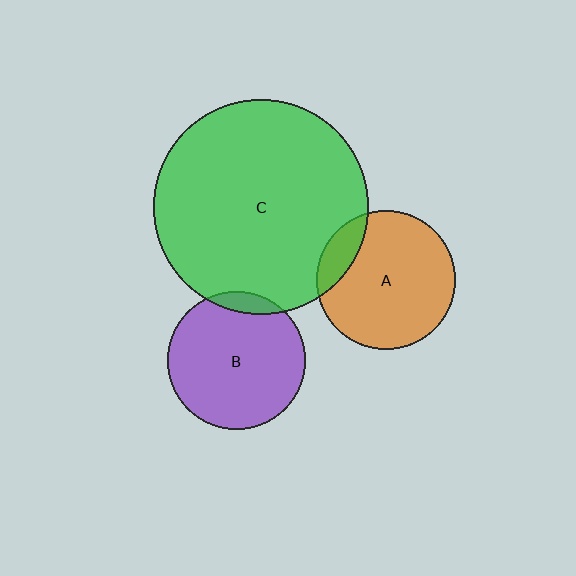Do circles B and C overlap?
Yes.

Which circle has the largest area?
Circle C (green).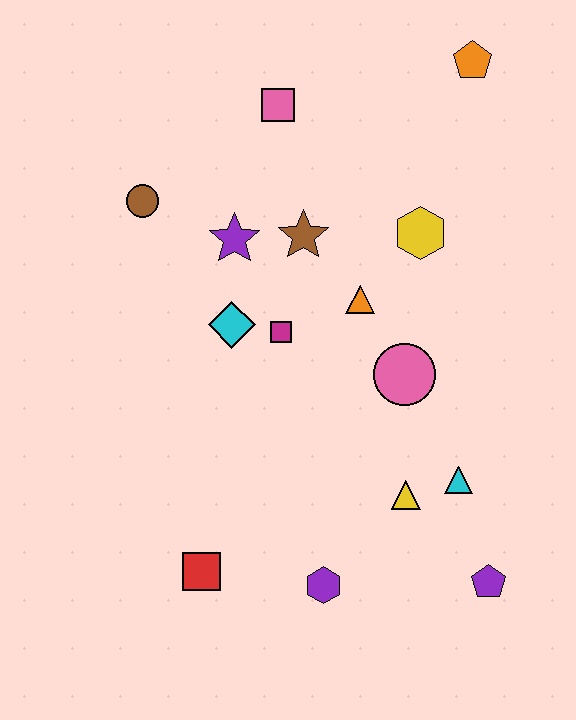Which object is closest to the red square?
The purple hexagon is closest to the red square.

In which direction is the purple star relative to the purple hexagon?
The purple star is above the purple hexagon.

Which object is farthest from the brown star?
The purple pentagon is farthest from the brown star.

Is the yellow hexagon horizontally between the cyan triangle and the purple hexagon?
Yes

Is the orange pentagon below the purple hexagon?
No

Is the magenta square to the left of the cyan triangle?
Yes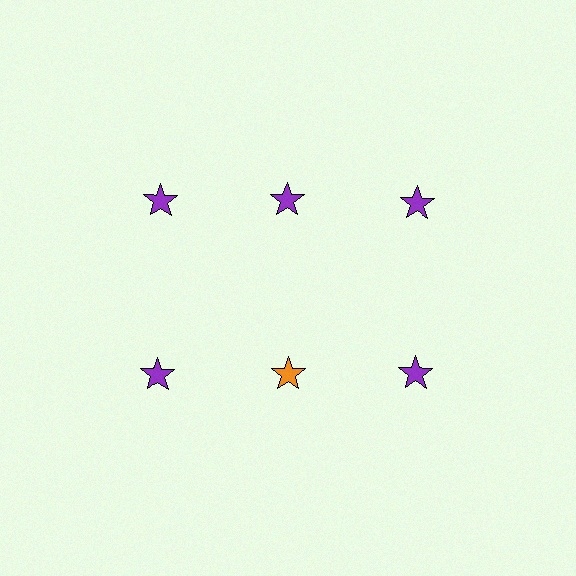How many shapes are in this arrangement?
There are 6 shapes arranged in a grid pattern.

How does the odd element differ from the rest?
It has a different color: orange instead of purple.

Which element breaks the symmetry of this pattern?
The orange star in the second row, second from left column breaks the symmetry. All other shapes are purple stars.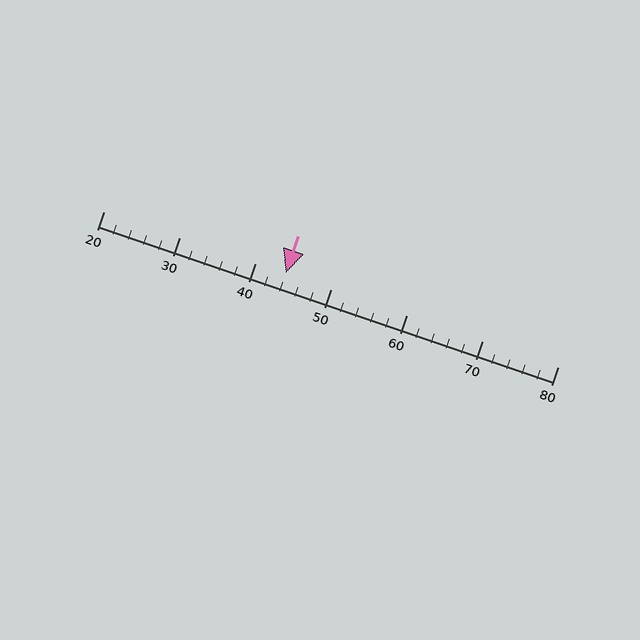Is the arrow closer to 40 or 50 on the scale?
The arrow is closer to 40.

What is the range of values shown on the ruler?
The ruler shows values from 20 to 80.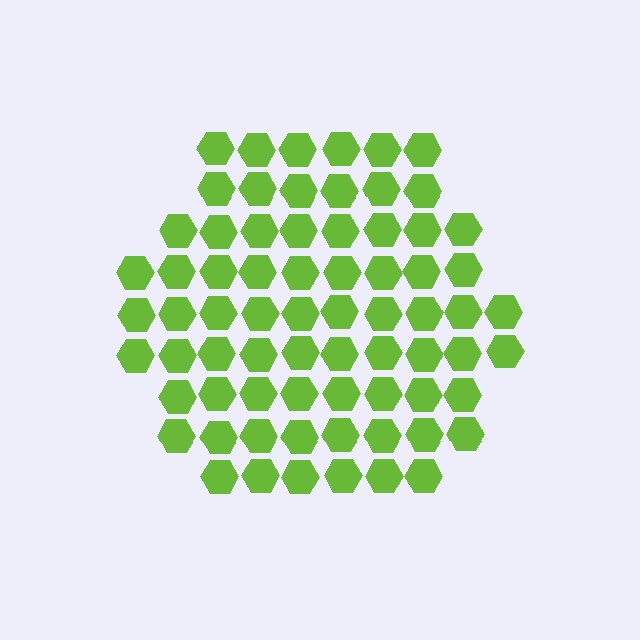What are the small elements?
The small elements are hexagons.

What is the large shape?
The large shape is a hexagon.